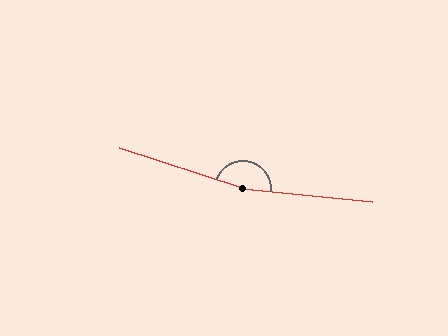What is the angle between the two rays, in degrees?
Approximately 167 degrees.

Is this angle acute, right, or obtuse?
It is obtuse.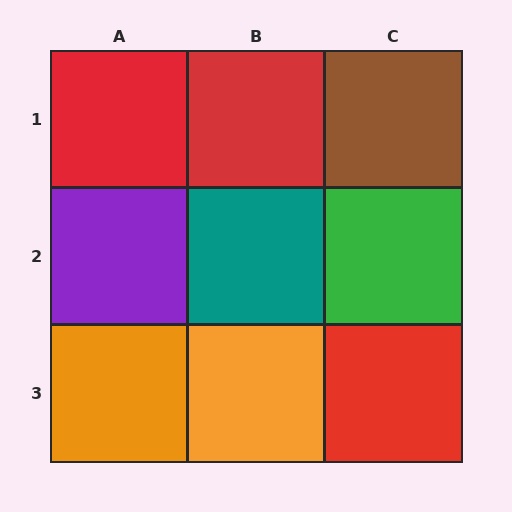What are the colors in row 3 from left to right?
Orange, orange, red.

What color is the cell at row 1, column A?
Red.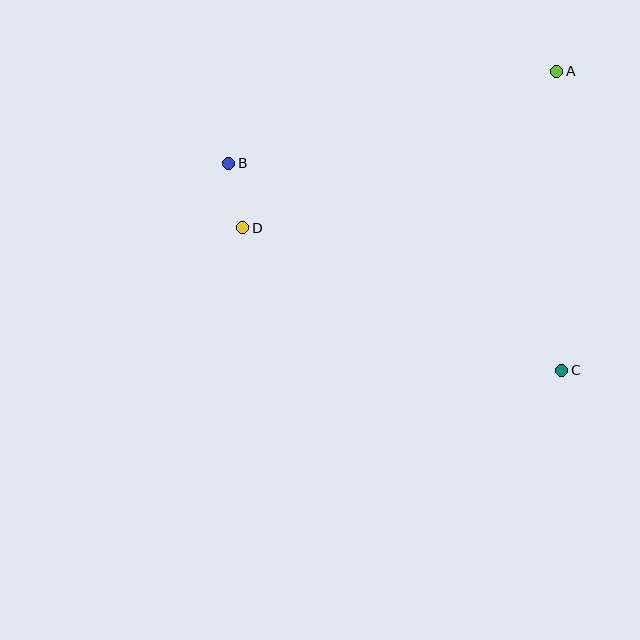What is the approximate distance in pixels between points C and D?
The distance between C and D is approximately 349 pixels.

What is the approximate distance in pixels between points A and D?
The distance between A and D is approximately 351 pixels.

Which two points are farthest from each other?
Points B and C are farthest from each other.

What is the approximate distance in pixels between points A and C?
The distance between A and C is approximately 299 pixels.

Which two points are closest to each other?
Points B and D are closest to each other.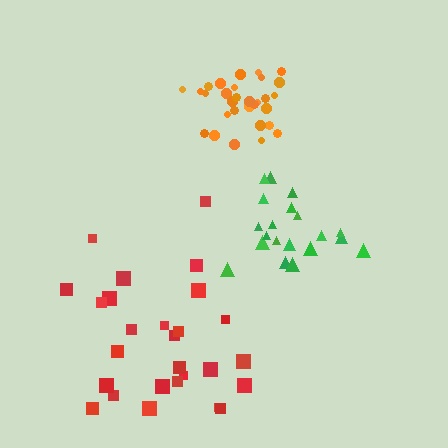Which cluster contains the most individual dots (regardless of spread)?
Orange (30).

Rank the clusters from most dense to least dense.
orange, green, red.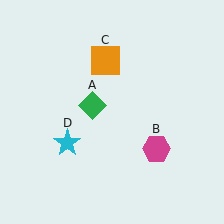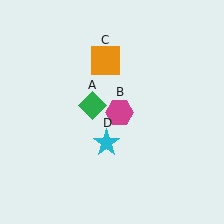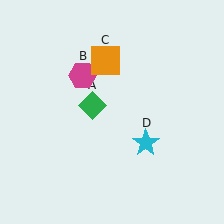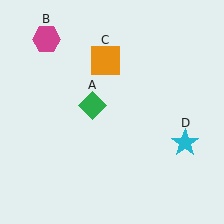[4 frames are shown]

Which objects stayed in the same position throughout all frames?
Green diamond (object A) and orange square (object C) remained stationary.